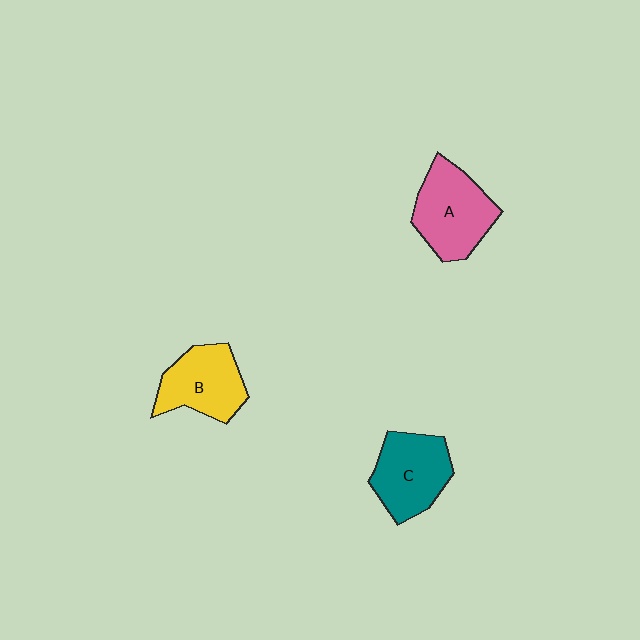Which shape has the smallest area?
Shape B (yellow).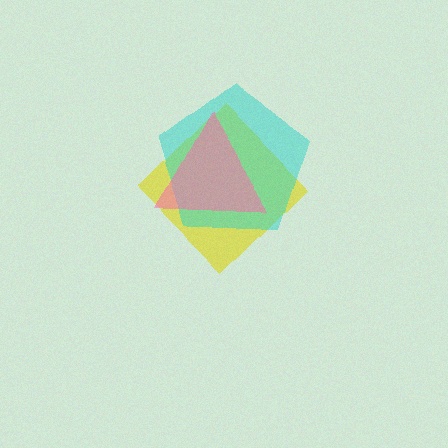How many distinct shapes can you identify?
There are 3 distinct shapes: a yellow diamond, a cyan pentagon, a pink triangle.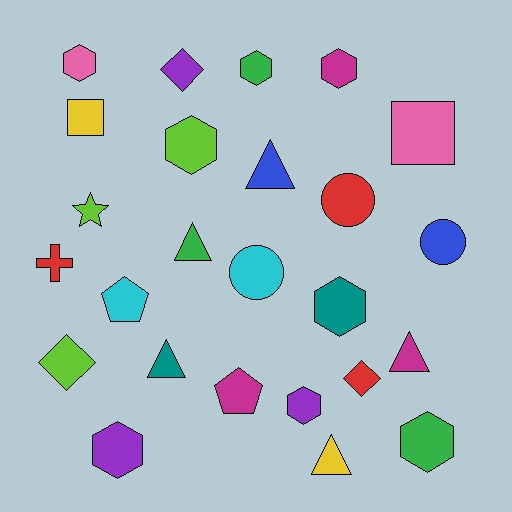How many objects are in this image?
There are 25 objects.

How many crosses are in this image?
There is 1 cross.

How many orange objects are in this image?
There are no orange objects.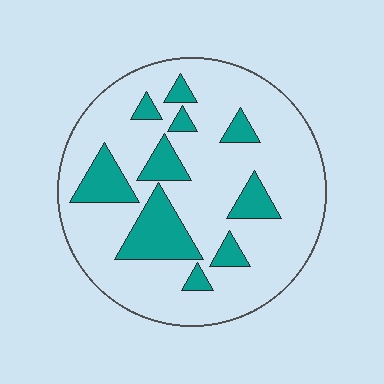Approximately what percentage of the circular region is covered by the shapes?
Approximately 20%.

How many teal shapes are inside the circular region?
10.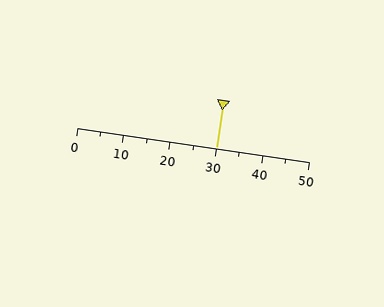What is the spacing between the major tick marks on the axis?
The major ticks are spaced 10 apart.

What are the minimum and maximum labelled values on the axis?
The axis runs from 0 to 50.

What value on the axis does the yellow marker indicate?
The marker indicates approximately 30.